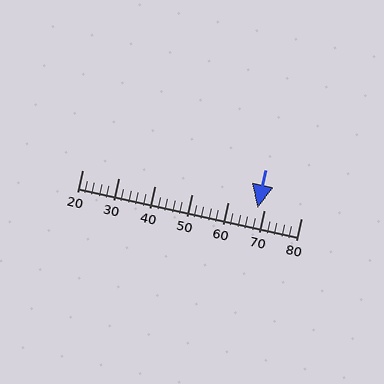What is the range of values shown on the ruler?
The ruler shows values from 20 to 80.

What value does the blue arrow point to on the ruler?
The blue arrow points to approximately 68.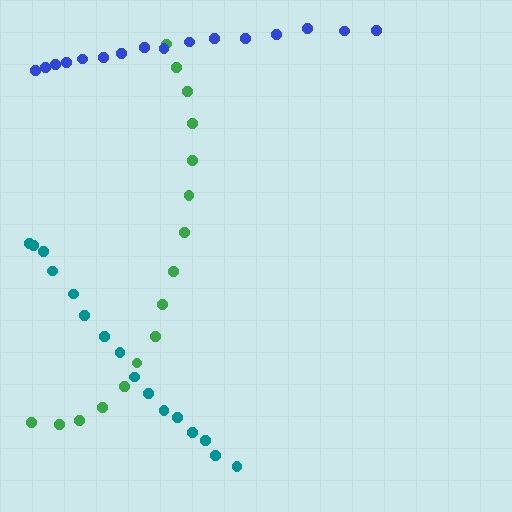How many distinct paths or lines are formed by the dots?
There are 3 distinct paths.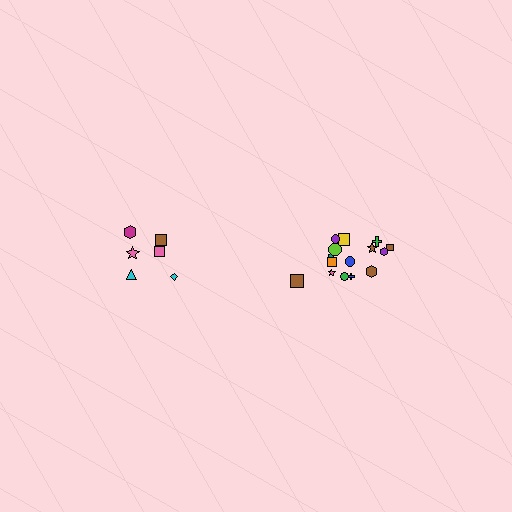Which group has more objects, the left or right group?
The right group.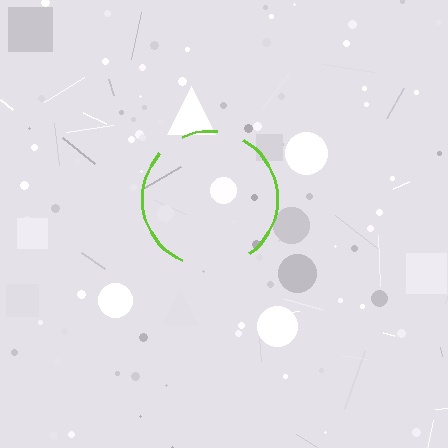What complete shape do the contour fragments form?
The contour fragments form a circle.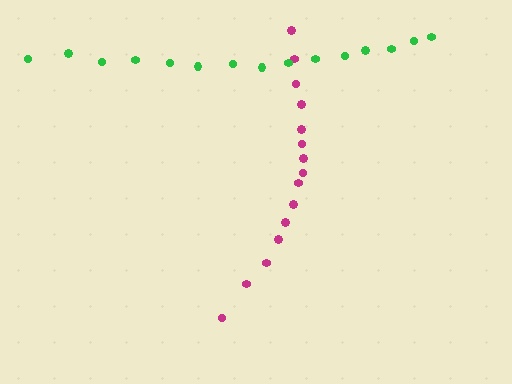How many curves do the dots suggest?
There are 2 distinct paths.